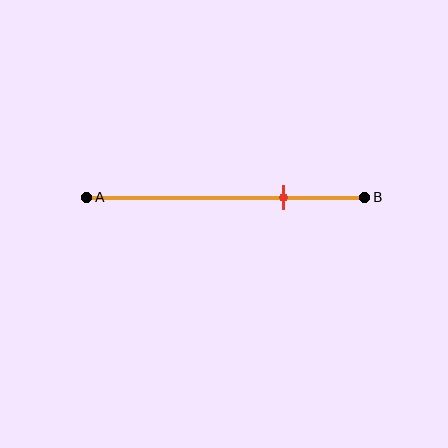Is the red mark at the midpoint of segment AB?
No, the mark is at about 70% from A, not at the 50% midpoint.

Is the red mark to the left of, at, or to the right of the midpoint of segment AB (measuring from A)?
The red mark is to the right of the midpoint of segment AB.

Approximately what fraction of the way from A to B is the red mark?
The red mark is approximately 70% of the way from A to B.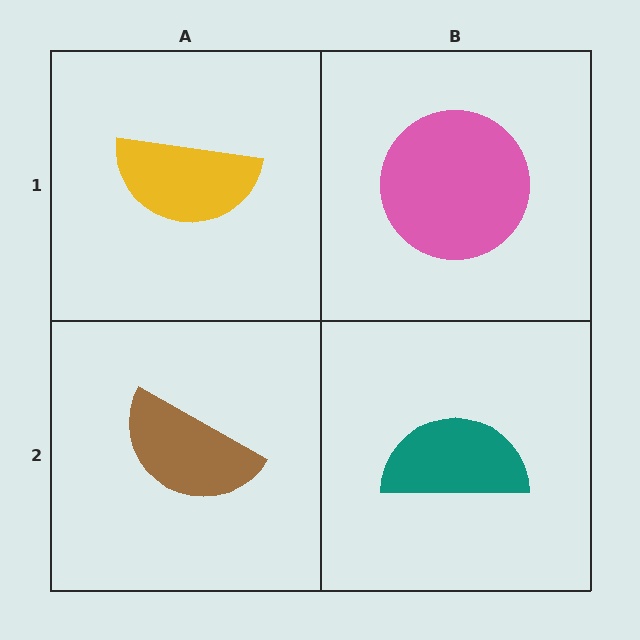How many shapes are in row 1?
2 shapes.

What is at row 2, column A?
A brown semicircle.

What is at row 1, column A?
A yellow semicircle.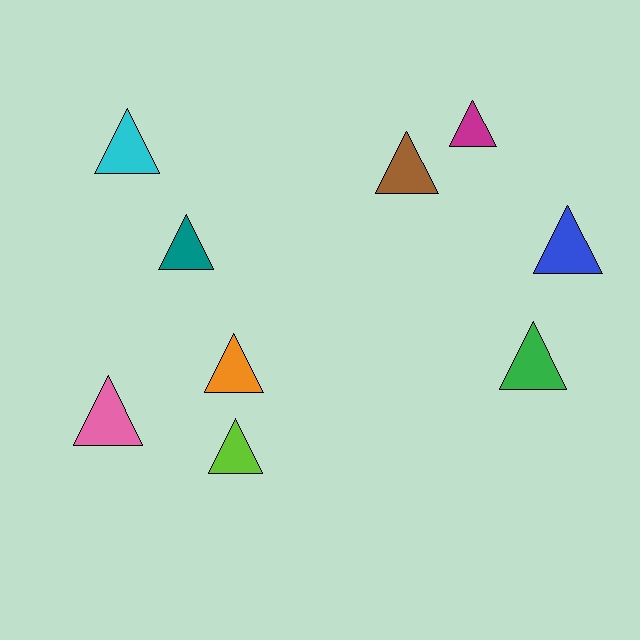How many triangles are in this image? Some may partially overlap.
There are 9 triangles.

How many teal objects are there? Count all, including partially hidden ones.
There is 1 teal object.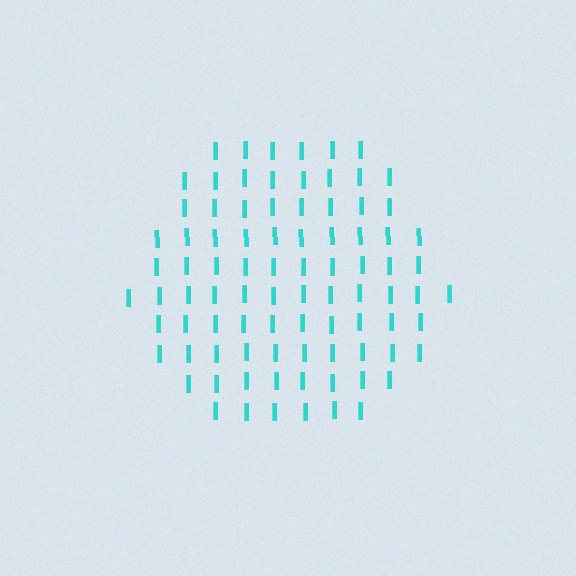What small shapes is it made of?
It is made of small letter I's.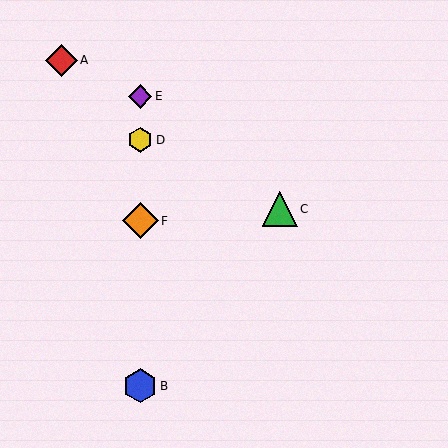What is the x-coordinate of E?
Object E is at x≈140.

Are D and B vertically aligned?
Yes, both are at x≈140.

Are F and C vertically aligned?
No, F is at x≈140 and C is at x≈280.